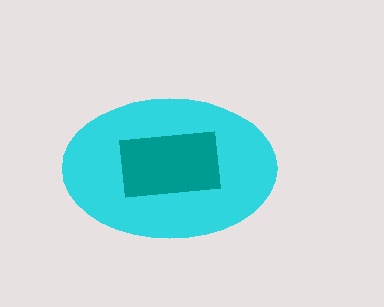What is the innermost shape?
The teal rectangle.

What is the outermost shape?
The cyan ellipse.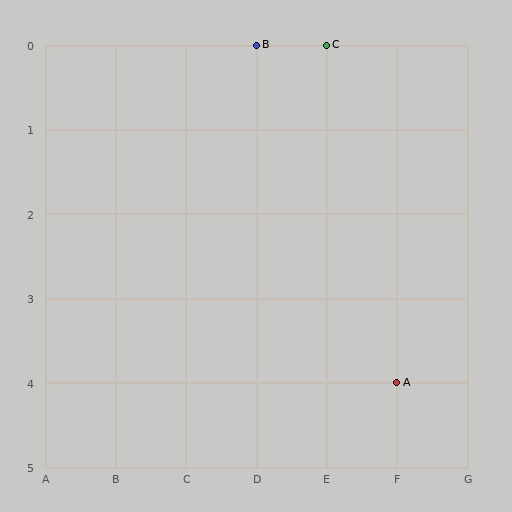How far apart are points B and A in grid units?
Points B and A are 2 columns and 4 rows apart (about 4.5 grid units diagonally).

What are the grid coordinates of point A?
Point A is at grid coordinates (F, 4).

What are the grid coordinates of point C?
Point C is at grid coordinates (E, 0).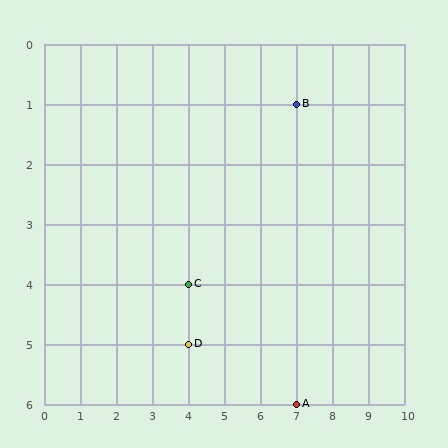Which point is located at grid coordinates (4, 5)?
Point D is at (4, 5).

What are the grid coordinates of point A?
Point A is at grid coordinates (7, 6).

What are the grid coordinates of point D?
Point D is at grid coordinates (4, 5).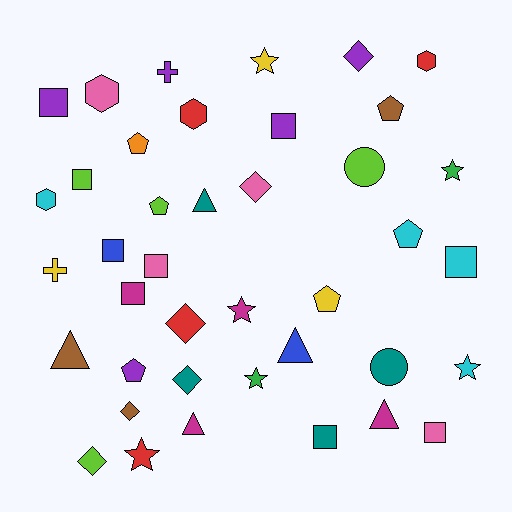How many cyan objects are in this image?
There are 4 cyan objects.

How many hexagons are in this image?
There are 4 hexagons.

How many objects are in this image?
There are 40 objects.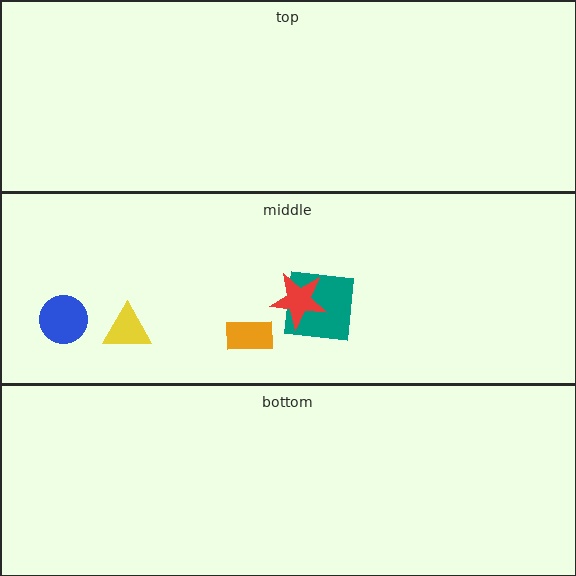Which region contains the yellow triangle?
The middle region.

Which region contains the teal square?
The middle region.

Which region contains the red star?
The middle region.